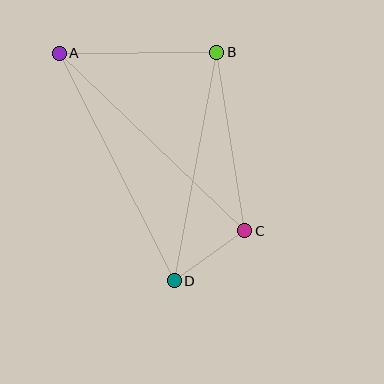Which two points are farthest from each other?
Points A and C are farthest from each other.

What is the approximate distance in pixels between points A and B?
The distance between A and B is approximately 157 pixels.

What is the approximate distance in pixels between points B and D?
The distance between B and D is approximately 232 pixels.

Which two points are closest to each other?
Points C and D are closest to each other.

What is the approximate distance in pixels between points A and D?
The distance between A and D is approximately 255 pixels.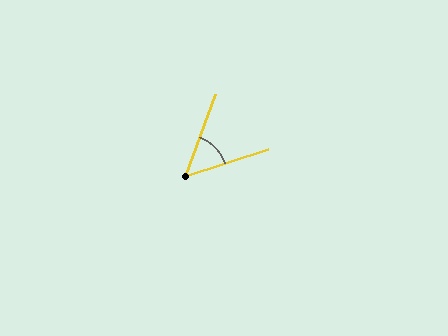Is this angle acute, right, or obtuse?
It is acute.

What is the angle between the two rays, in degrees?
Approximately 52 degrees.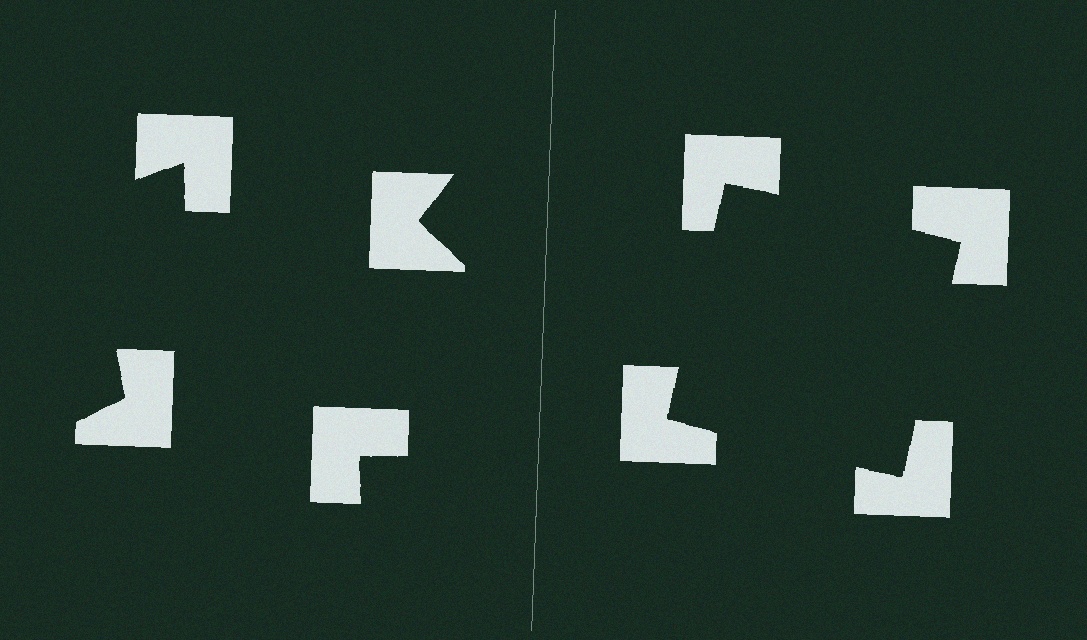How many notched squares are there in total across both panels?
8 — 4 on each side.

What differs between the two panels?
The notched squares are positioned identically on both sides; only the wedge orientations differ. On the right they align to a square; on the left they are misaligned.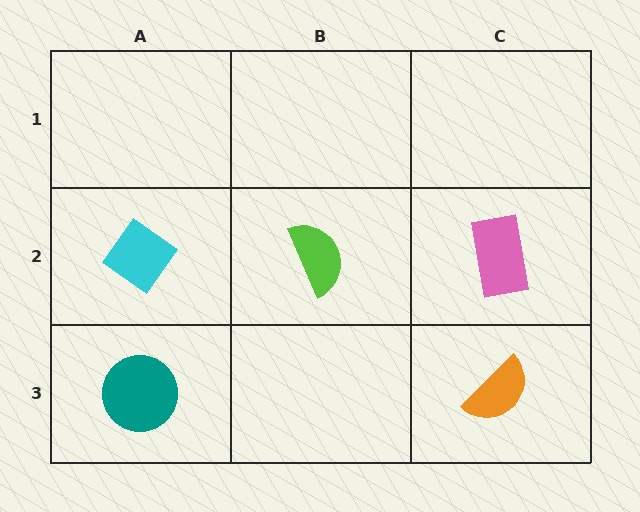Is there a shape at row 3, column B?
No, that cell is empty.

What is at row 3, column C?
An orange semicircle.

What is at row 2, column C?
A pink rectangle.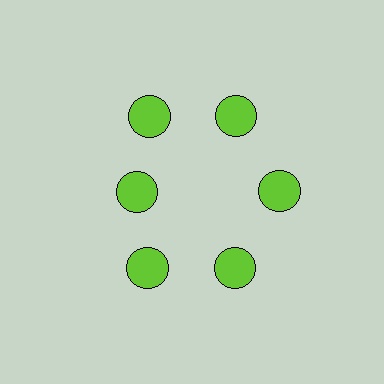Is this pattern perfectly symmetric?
No. The 6 lime circles are arranged in a ring, but one element near the 9 o'clock position is pulled inward toward the center, breaking the 6-fold rotational symmetry.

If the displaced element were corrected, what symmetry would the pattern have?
It would have 6-fold rotational symmetry — the pattern would map onto itself every 60 degrees.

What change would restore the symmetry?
The symmetry would be restored by moving it outward, back onto the ring so that all 6 circles sit at equal angles and equal distance from the center.